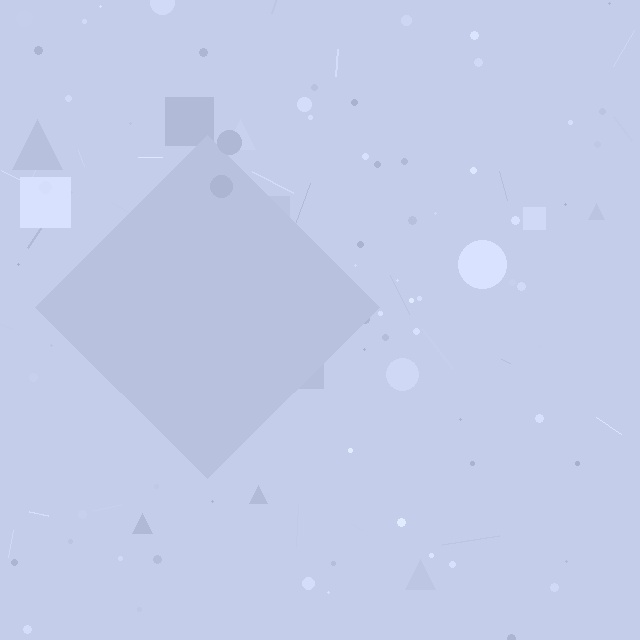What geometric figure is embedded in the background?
A diamond is embedded in the background.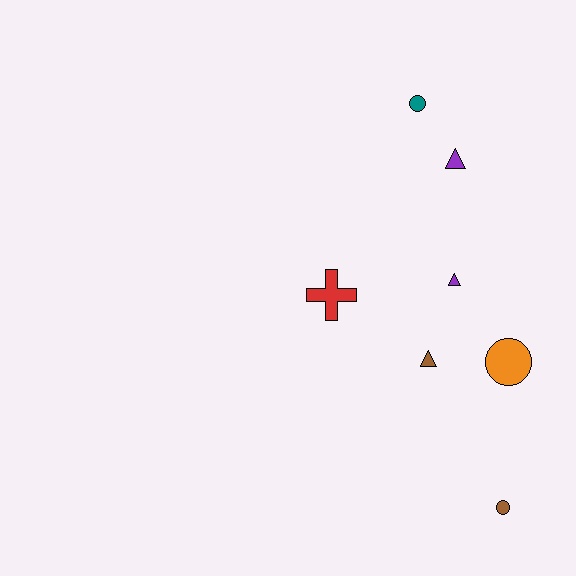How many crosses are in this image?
There is 1 cross.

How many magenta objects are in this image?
There are no magenta objects.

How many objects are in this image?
There are 7 objects.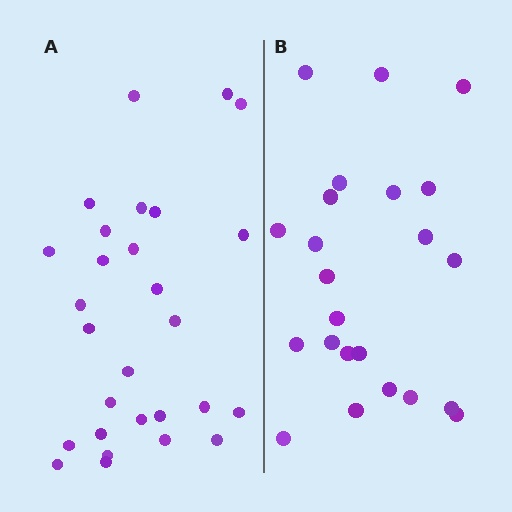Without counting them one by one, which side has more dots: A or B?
Region A (the left region) has more dots.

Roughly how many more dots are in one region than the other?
Region A has about 5 more dots than region B.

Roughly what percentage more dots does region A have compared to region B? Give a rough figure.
About 20% more.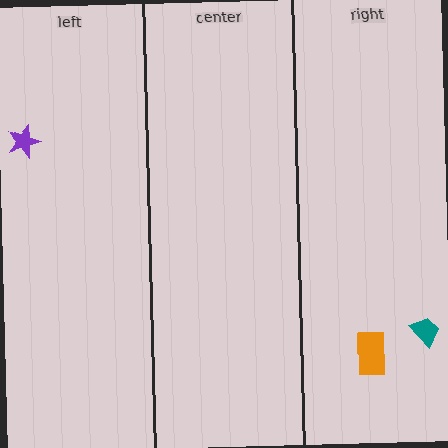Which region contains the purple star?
The left region.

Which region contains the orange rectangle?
The right region.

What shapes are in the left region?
The purple star.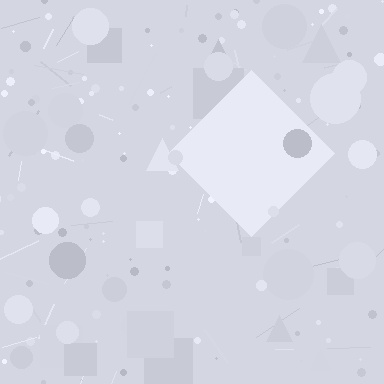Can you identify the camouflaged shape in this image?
The camouflaged shape is a diamond.